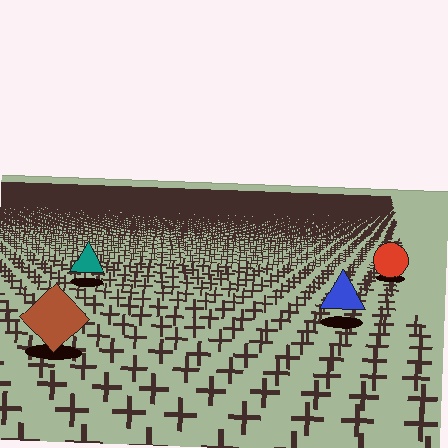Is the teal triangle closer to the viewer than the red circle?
Yes. The teal triangle is closer — you can tell from the texture gradient: the ground texture is coarser near it.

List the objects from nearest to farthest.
From nearest to farthest: the brown diamond, the blue triangle, the teal triangle, the red circle.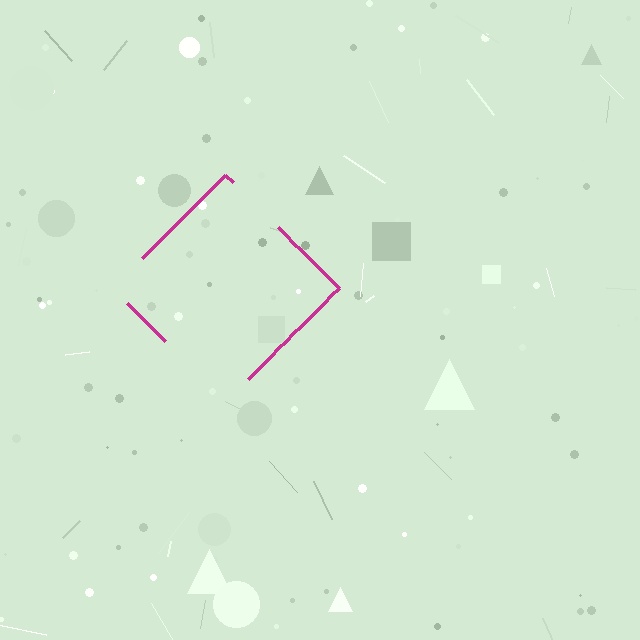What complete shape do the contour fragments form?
The contour fragments form a diamond.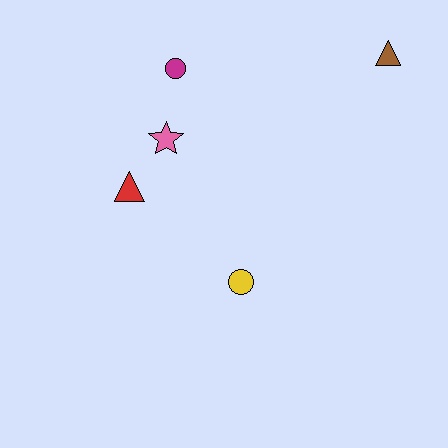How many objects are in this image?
There are 5 objects.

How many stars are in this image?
There is 1 star.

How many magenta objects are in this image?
There is 1 magenta object.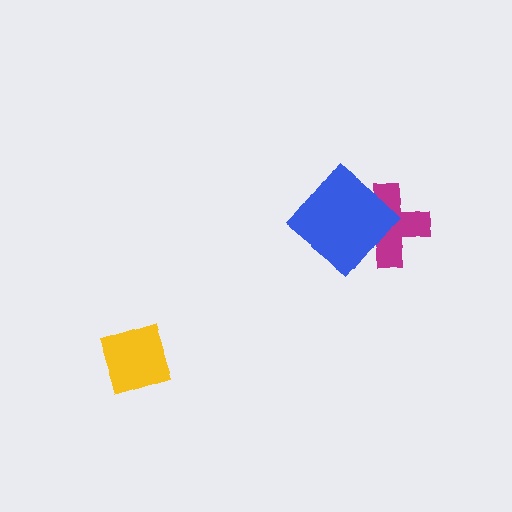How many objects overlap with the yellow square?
0 objects overlap with the yellow square.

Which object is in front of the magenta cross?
The blue diamond is in front of the magenta cross.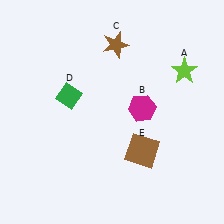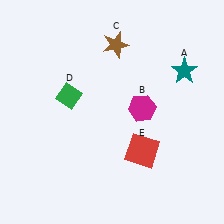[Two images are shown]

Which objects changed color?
A changed from lime to teal. E changed from brown to red.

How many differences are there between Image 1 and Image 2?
There are 2 differences between the two images.